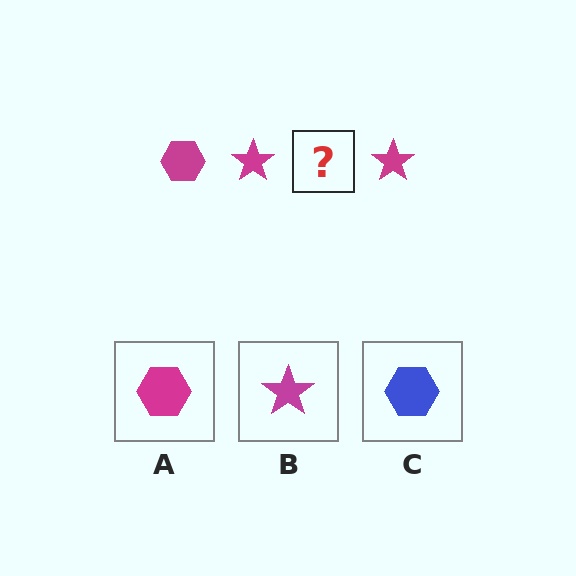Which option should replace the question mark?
Option A.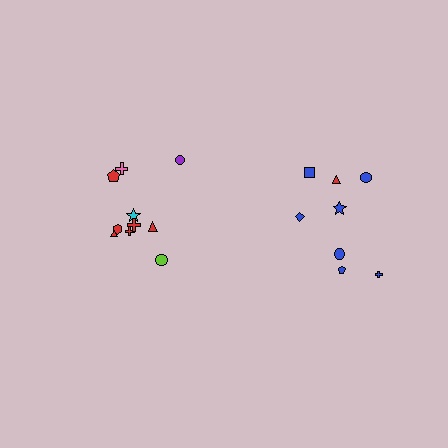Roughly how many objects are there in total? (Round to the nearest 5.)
Roughly 20 objects in total.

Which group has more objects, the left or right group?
The left group.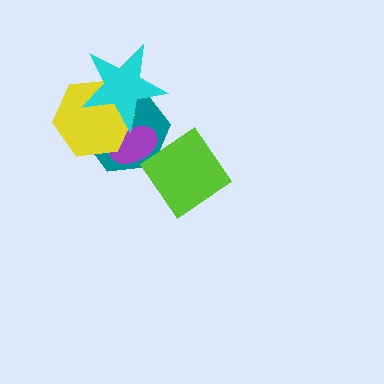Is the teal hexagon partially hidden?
Yes, it is partially covered by another shape.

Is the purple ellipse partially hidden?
Yes, it is partially covered by another shape.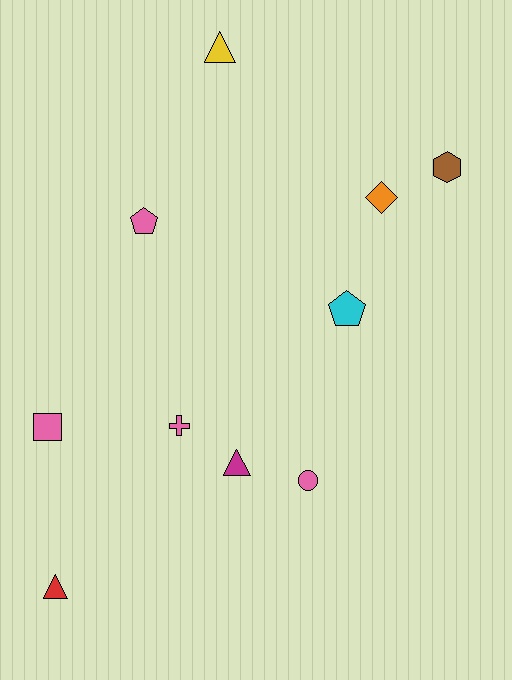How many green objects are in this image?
There are no green objects.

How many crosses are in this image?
There is 1 cross.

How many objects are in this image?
There are 10 objects.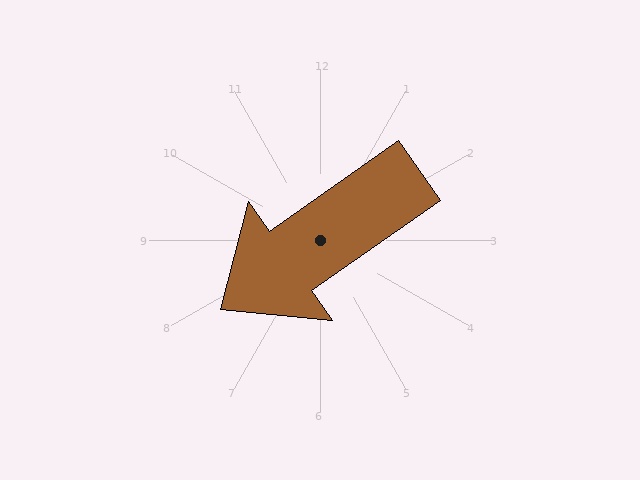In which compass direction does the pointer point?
Southwest.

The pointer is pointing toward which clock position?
Roughly 8 o'clock.